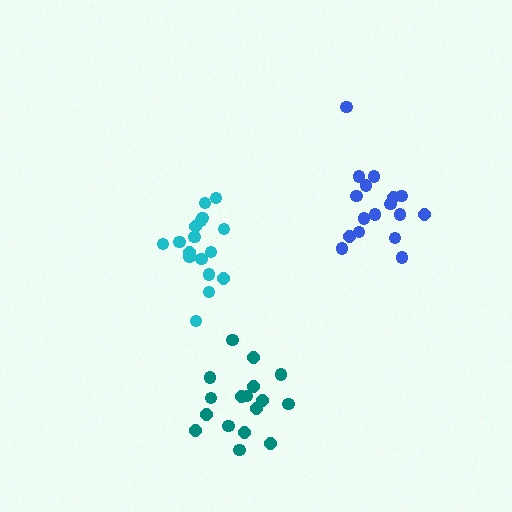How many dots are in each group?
Group 1: 17 dots, Group 2: 17 dots, Group 3: 17 dots (51 total).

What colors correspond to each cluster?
The clusters are colored: cyan, teal, blue.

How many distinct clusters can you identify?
There are 3 distinct clusters.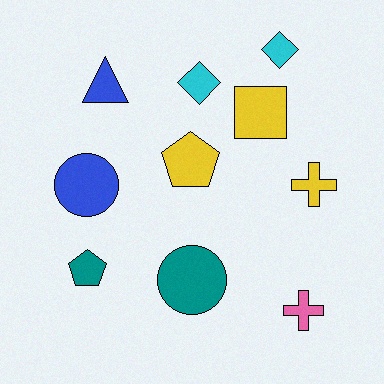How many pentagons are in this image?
There are 2 pentagons.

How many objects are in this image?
There are 10 objects.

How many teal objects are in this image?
There are 2 teal objects.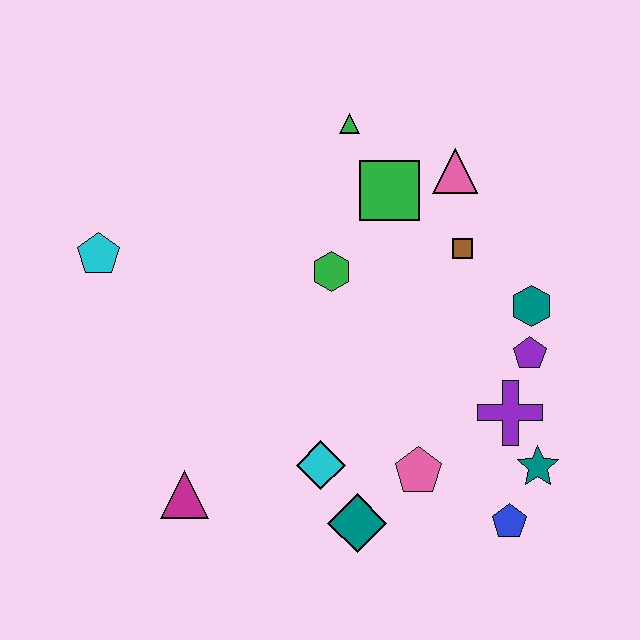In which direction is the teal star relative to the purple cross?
The teal star is below the purple cross.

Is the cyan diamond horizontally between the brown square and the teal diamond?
No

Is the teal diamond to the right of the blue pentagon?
No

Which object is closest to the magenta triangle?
The cyan diamond is closest to the magenta triangle.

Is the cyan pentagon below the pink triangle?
Yes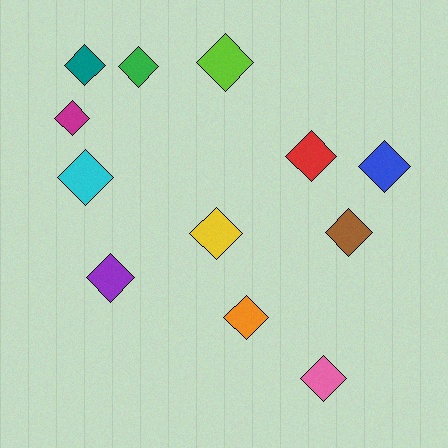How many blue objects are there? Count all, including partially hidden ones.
There is 1 blue object.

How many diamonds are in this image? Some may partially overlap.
There are 12 diamonds.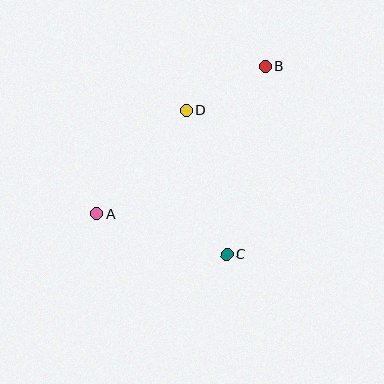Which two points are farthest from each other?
Points A and B are farthest from each other.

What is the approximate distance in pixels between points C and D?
The distance between C and D is approximately 150 pixels.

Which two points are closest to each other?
Points B and D are closest to each other.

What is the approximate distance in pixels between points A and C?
The distance between A and C is approximately 136 pixels.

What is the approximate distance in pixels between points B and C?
The distance between B and C is approximately 193 pixels.